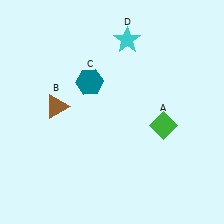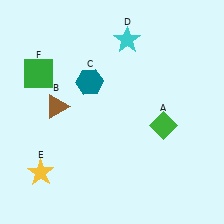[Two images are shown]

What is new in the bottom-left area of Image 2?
A yellow star (E) was added in the bottom-left area of Image 2.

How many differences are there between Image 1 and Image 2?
There are 2 differences between the two images.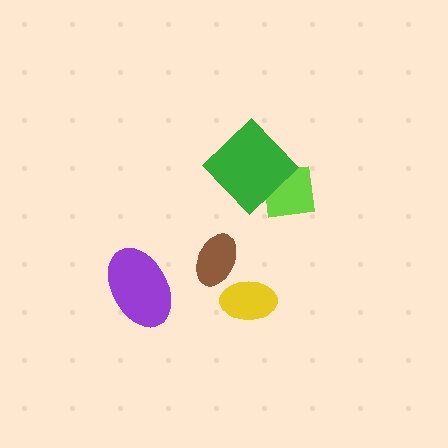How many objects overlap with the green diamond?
1 object overlaps with the green diamond.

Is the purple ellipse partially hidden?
No, no other shape covers it.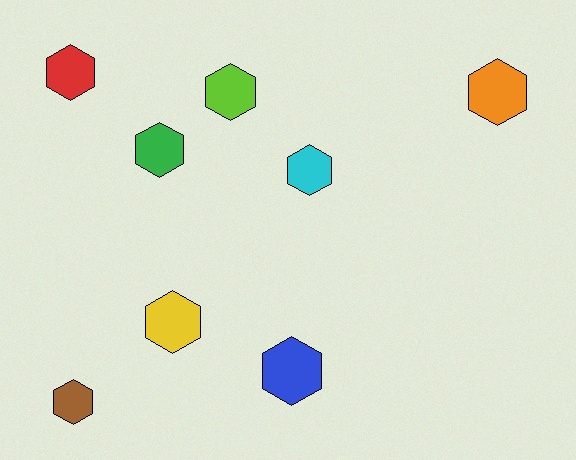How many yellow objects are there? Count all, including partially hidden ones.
There is 1 yellow object.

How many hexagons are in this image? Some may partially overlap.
There are 8 hexagons.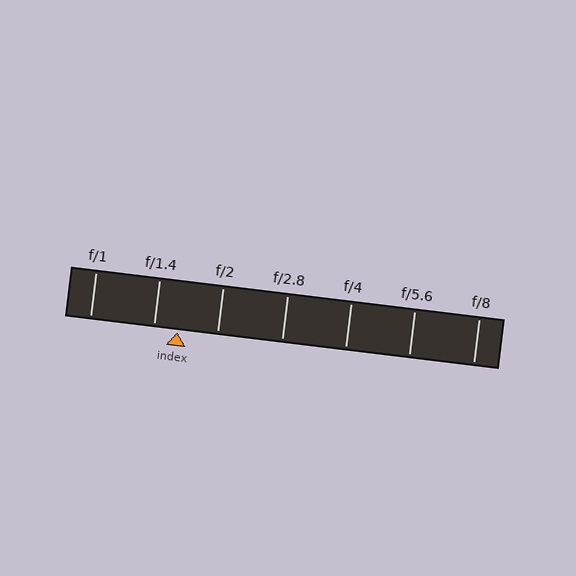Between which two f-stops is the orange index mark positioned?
The index mark is between f/1.4 and f/2.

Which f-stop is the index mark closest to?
The index mark is closest to f/1.4.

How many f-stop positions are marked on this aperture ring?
There are 7 f-stop positions marked.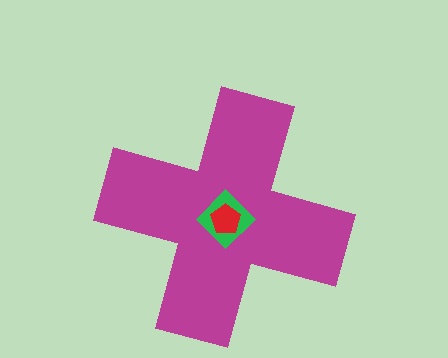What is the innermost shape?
The red pentagon.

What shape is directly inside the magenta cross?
The green diamond.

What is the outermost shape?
The magenta cross.